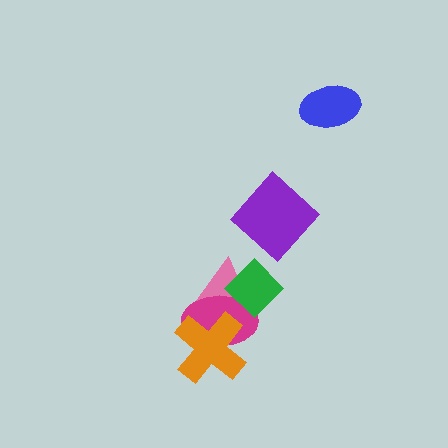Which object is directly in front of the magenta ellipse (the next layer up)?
The orange cross is directly in front of the magenta ellipse.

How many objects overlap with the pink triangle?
3 objects overlap with the pink triangle.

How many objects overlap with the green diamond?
2 objects overlap with the green diamond.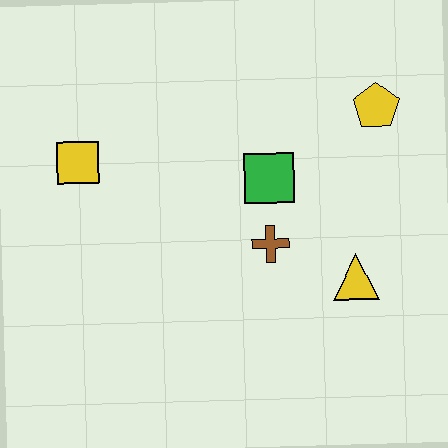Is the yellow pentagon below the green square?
No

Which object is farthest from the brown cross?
The yellow square is farthest from the brown cross.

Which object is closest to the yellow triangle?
The brown cross is closest to the yellow triangle.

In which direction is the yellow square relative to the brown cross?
The yellow square is to the left of the brown cross.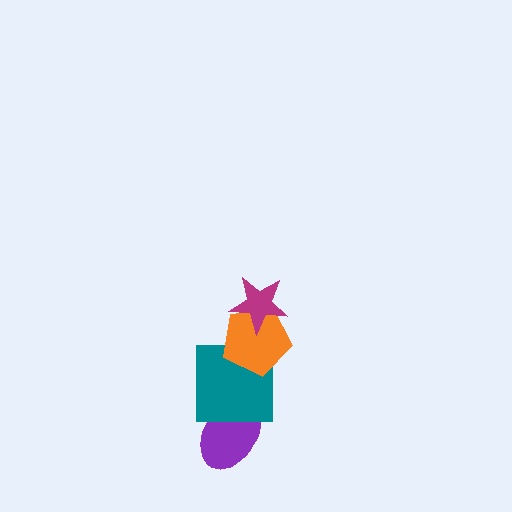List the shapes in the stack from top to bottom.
From top to bottom: the magenta star, the orange pentagon, the teal square, the purple ellipse.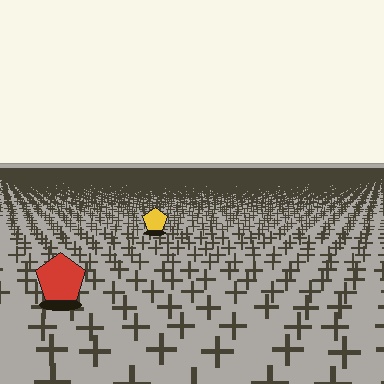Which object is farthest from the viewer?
The yellow pentagon is farthest from the viewer. It appears smaller and the ground texture around it is denser.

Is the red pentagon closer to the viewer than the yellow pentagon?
Yes. The red pentagon is closer — you can tell from the texture gradient: the ground texture is coarser near it.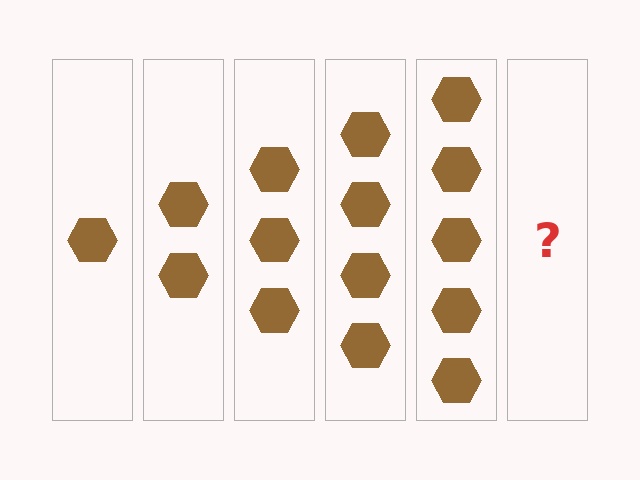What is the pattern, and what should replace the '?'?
The pattern is that each step adds one more hexagon. The '?' should be 6 hexagons.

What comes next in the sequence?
The next element should be 6 hexagons.